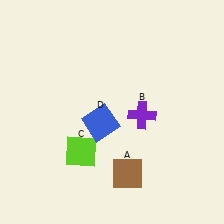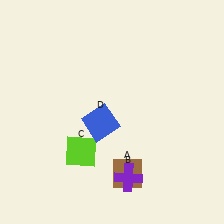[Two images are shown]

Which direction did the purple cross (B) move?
The purple cross (B) moved down.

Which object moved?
The purple cross (B) moved down.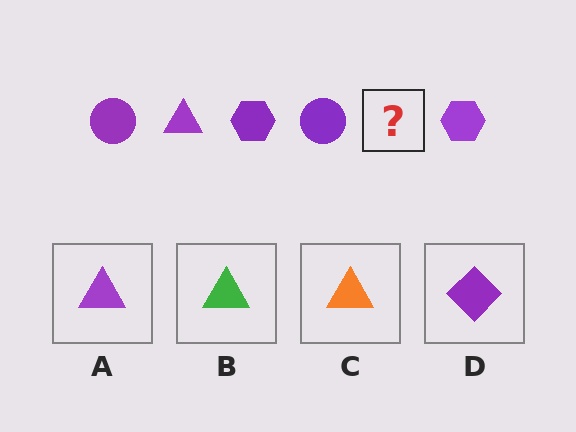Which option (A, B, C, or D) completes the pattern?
A.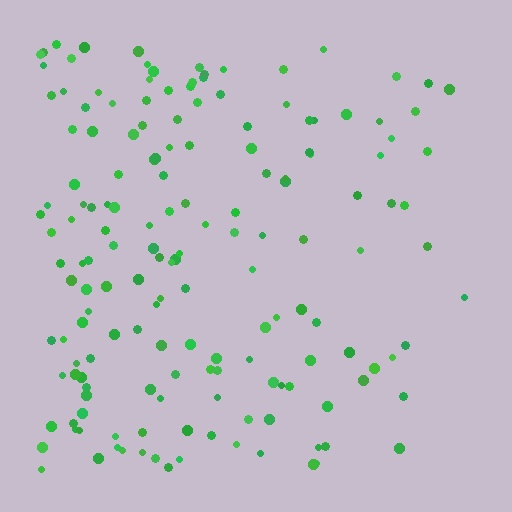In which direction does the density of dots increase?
From right to left, with the left side densest.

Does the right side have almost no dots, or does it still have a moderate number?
Still a moderate number, just noticeably fewer than the left.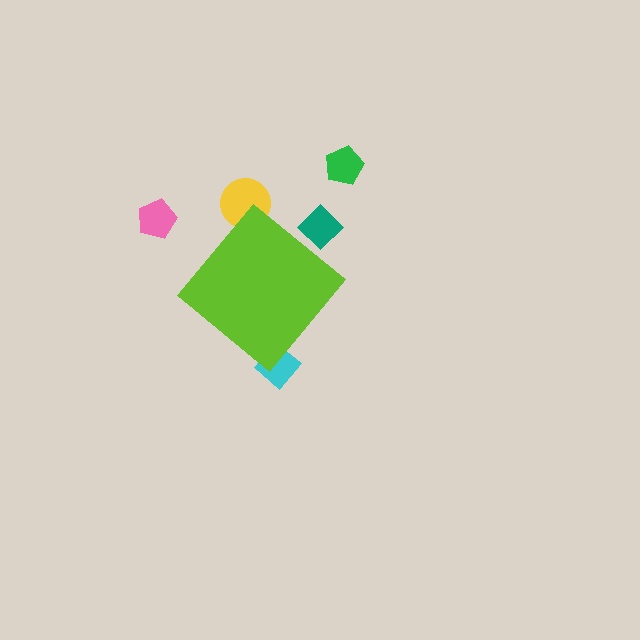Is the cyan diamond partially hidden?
Yes, the cyan diamond is partially hidden behind the lime diamond.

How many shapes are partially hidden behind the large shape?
3 shapes are partially hidden.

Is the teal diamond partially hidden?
Yes, the teal diamond is partially hidden behind the lime diamond.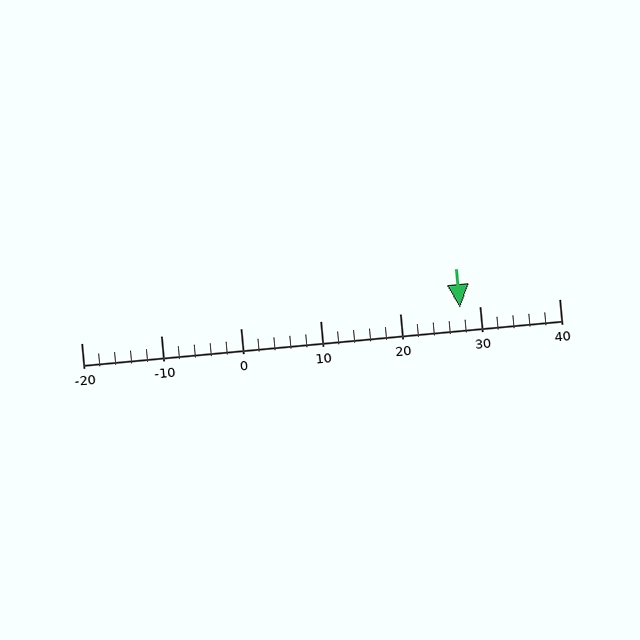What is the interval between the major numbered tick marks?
The major tick marks are spaced 10 units apart.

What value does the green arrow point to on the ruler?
The green arrow points to approximately 28.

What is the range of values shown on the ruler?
The ruler shows values from -20 to 40.